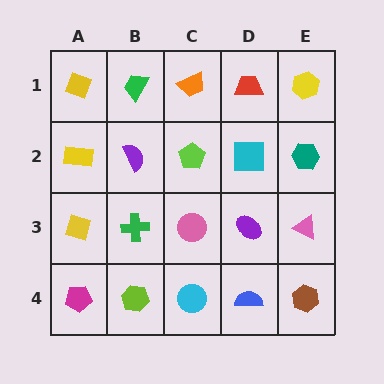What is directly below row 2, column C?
A pink circle.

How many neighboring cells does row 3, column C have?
4.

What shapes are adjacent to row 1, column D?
A cyan square (row 2, column D), an orange trapezoid (row 1, column C), a yellow hexagon (row 1, column E).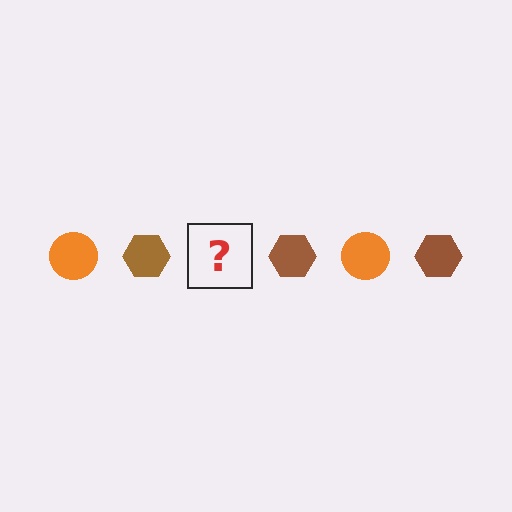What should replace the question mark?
The question mark should be replaced with an orange circle.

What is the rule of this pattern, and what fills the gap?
The rule is that the pattern alternates between orange circle and brown hexagon. The gap should be filled with an orange circle.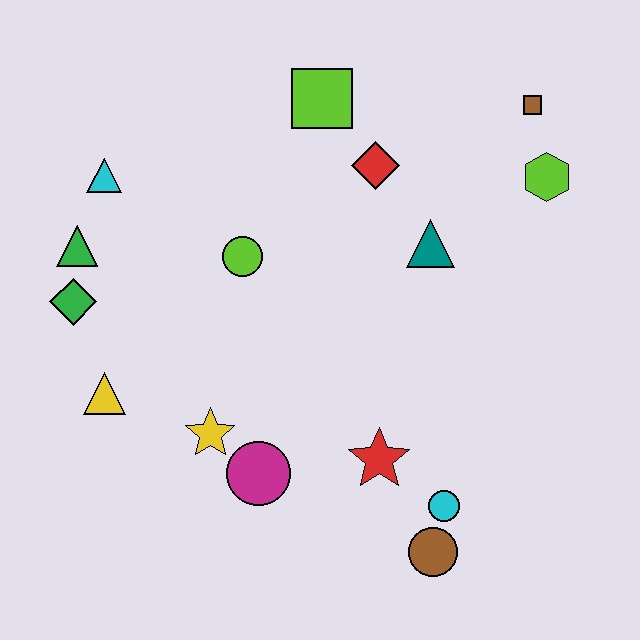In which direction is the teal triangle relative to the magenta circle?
The teal triangle is above the magenta circle.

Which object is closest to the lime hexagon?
The brown square is closest to the lime hexagon.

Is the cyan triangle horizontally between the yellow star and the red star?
No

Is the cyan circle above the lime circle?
No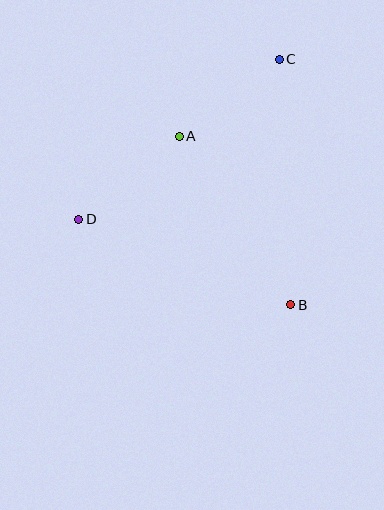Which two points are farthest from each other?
Points C and D are farthest from each other.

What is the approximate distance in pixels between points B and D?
The distance between B and D is approximately 228 pixels.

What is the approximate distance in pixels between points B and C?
The distance between B and C is approximately 246 pixels.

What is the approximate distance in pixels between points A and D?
The distance between A and D is approximately 130 pixels.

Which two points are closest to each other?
Points A and C are closest to each other.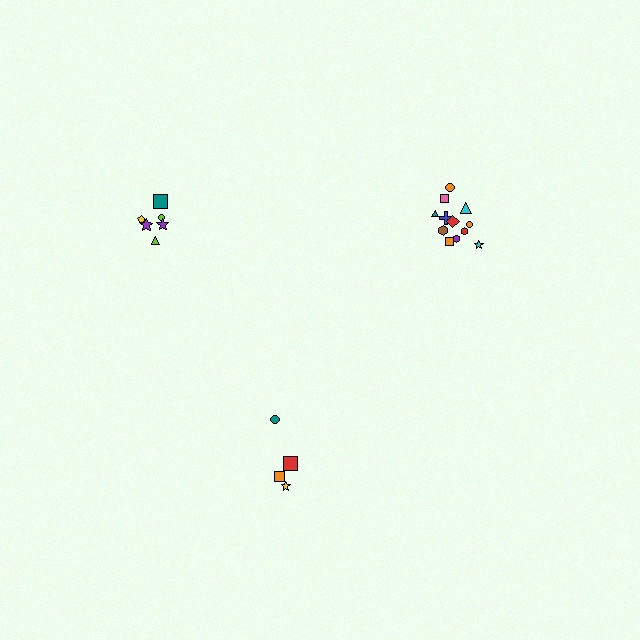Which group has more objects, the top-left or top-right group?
The top-right group.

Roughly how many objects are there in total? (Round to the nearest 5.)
Roughly 25 objects in total.